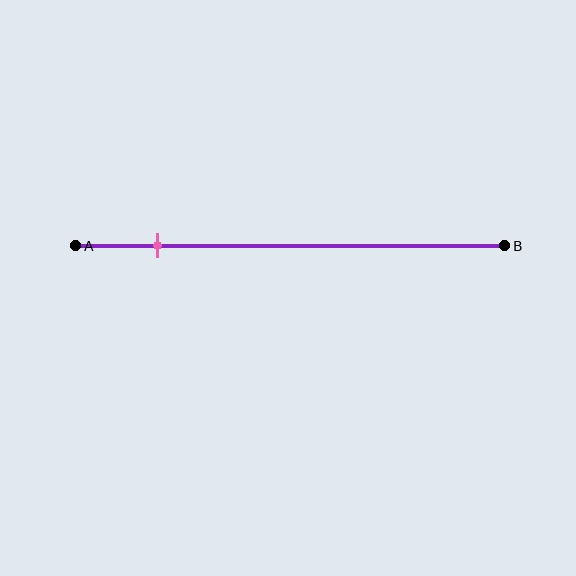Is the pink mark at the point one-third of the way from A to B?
No, the mark is at about 20% from A, not at the 33% one-third point.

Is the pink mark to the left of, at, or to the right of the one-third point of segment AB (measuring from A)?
The pink mark is to the left of the one-third point of segment AB.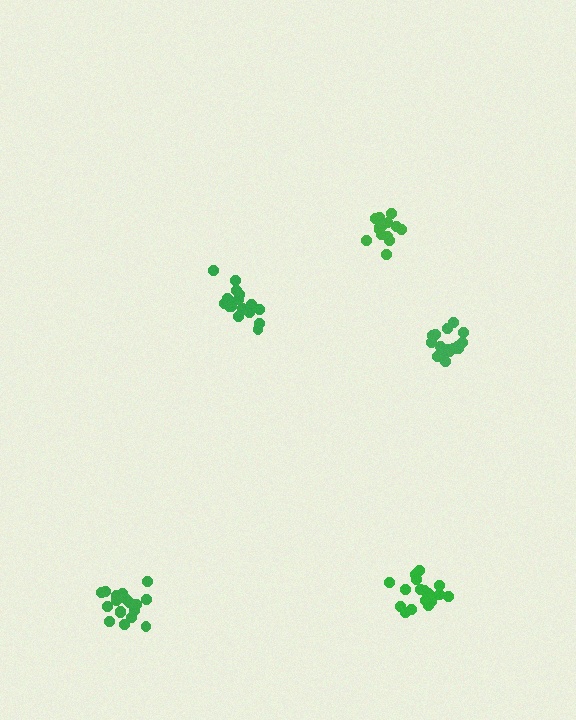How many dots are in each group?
Group 1: 20 dots, Group 2: 18 dots, Group 3: 19 dots, Group 4: 17 dots, Group 5: 14 dots (88 total).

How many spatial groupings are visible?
There are 5 spatial groupings.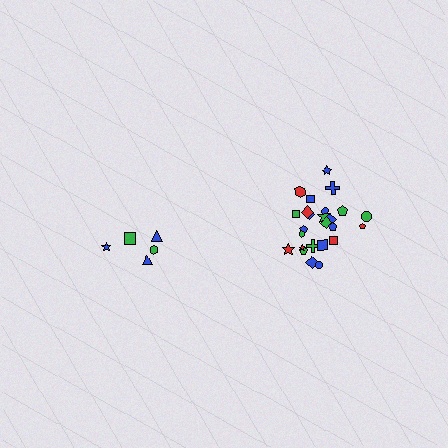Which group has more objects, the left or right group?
The right group.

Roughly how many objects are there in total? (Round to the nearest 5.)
Roughly 30 objects in total.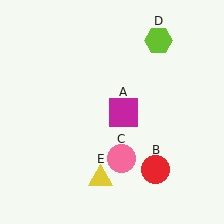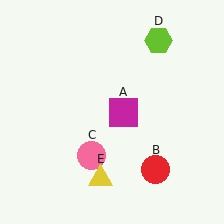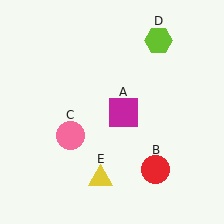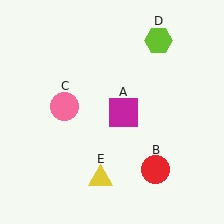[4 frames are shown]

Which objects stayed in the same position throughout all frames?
Magenta square (object A) and red circle (object B) and lime hexagon (object D) and yellow triangle (object E) remained stationary.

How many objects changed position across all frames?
1 object changed position: pink circle (object C).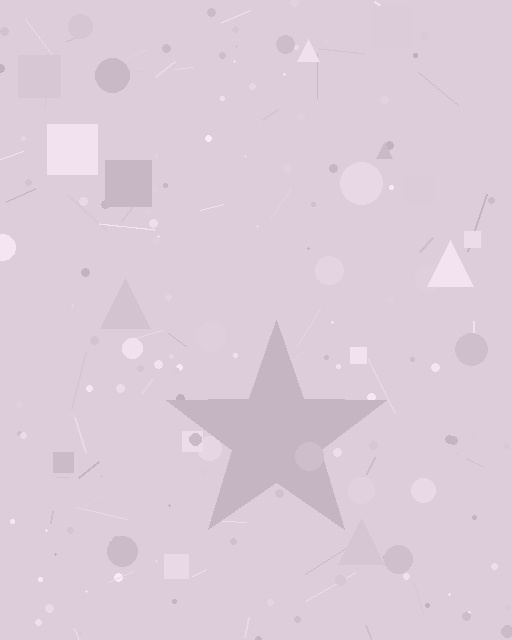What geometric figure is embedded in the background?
A star is embedded in the background.